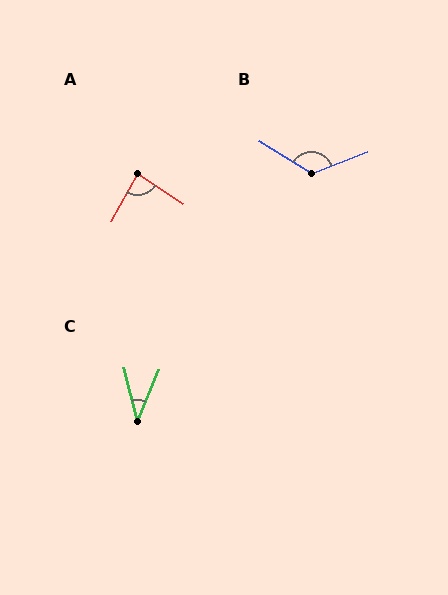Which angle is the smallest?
C, at approximately 37 degrees.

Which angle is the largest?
B, at approximately 127 degrees.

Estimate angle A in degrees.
Approximately 87 degrees.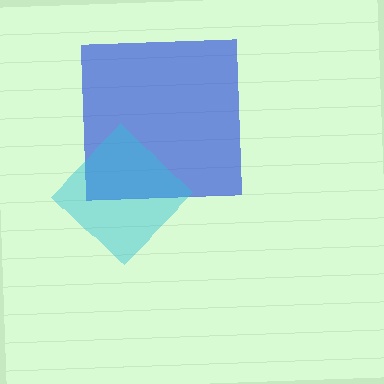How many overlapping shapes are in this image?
There are 2 overlapping shapes in the image.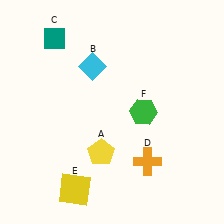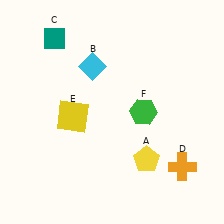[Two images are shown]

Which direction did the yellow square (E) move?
The yellow square (E) moved up.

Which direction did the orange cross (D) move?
The orange cross (D) moved right.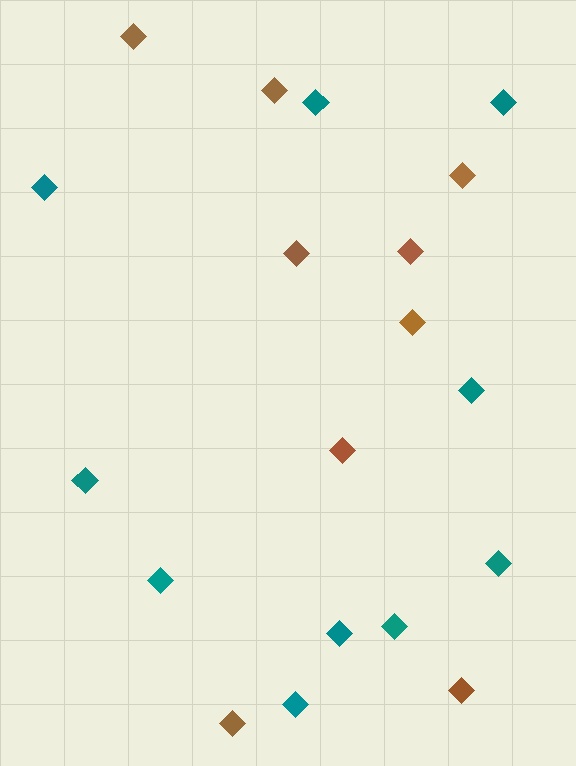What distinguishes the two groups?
There are 2 groups: one group of brown diamonds (9) and one group of teal diamonds (10).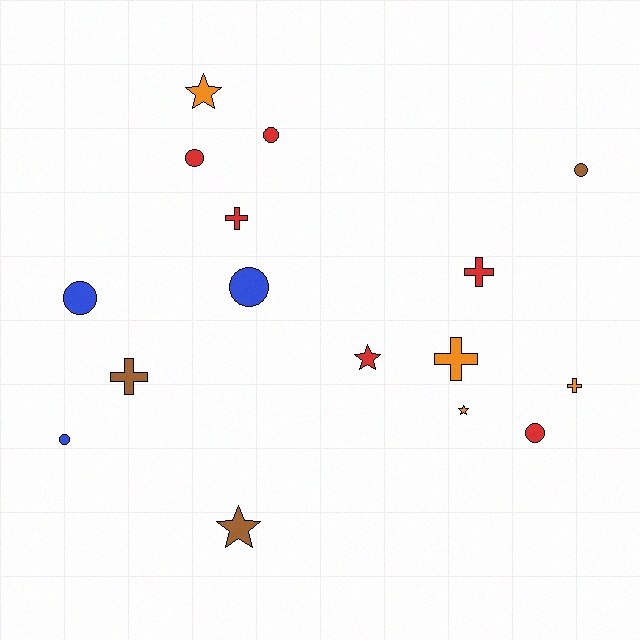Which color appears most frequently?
Red, with 6 objects.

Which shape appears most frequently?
Circle, with 7 objects.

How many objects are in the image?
There are 16 objects.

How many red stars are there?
There is 1 red star.